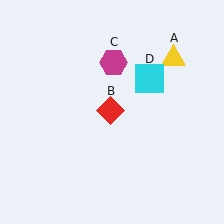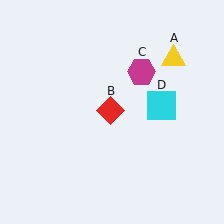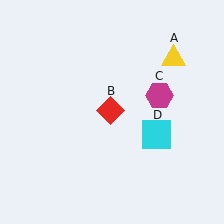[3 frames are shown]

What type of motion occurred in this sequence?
The magenta hexagon (object C), cyan square (object D) rotated clockwise around the center of the scene.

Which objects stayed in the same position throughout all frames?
Yellow triangle (object A) and red diamond (object B) remained stationary.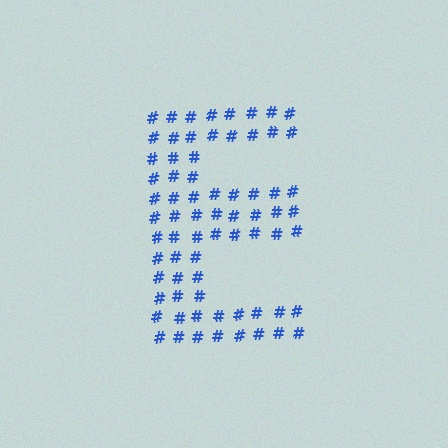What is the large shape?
The large shape is the letter E.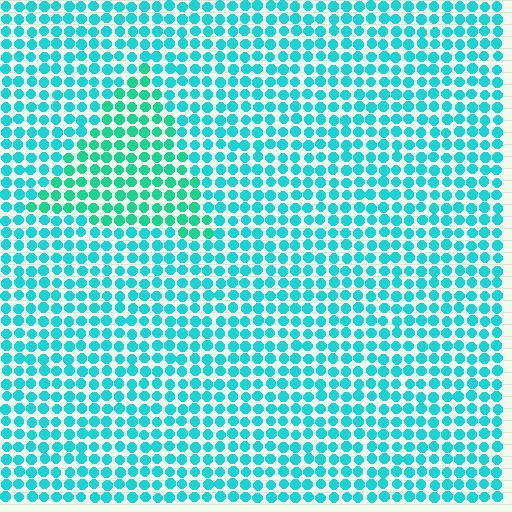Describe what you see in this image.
The image is filled with small cyan elements in a uniform arrangement. A triangle-shaped region is visible where the elements are tinted to a slightly different hue, forming a subtle color boundary.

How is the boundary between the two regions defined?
The boundary is defined purely by a slight shift in hue (about 22 degrees). Spacing, size, and orientation are identical on both sides.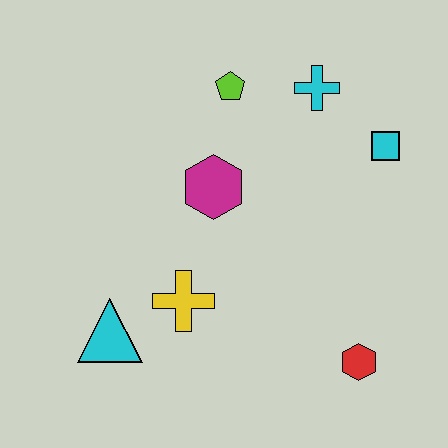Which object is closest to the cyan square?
The cyan cross is closest to the cyan square.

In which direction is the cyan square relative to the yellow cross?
The cyan square is to the right of the yellow cross.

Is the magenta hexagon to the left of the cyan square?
Yes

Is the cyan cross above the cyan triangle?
Yes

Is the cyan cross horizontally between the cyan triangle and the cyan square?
Yes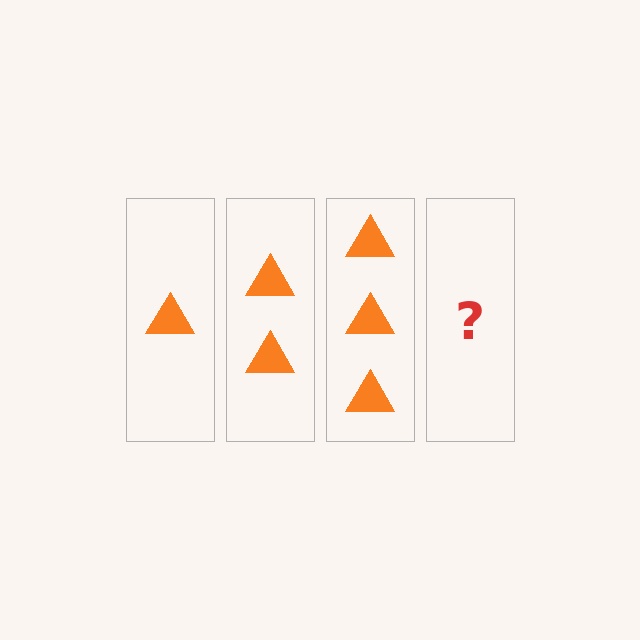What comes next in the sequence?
The next element should be 4 triangles.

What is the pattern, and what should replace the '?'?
The pattern is that each step adds one more triangle. The '?' should be 4 triangles.